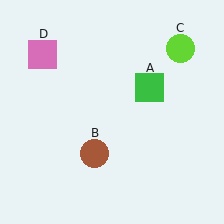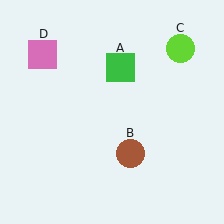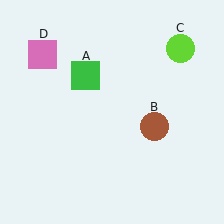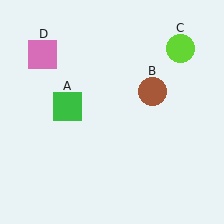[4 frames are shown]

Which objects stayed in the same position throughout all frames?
Lime circle (object C) and pink square (object D) remained stationary.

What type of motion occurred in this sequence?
The green square (object A), brown circle (object B) rotated counterclockwise around the center of the scene.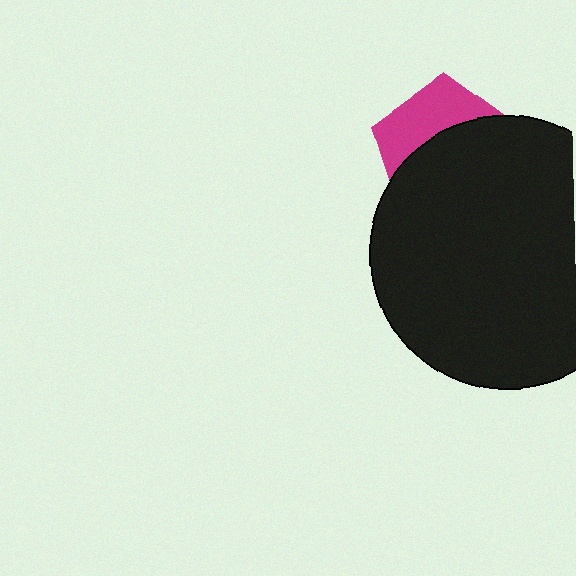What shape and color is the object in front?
The object in front is a black circle.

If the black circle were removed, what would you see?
You would see the complete magenta pentagon.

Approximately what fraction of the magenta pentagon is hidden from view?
Roughly 62% of the magenta pentagon is hidden behind the black circle.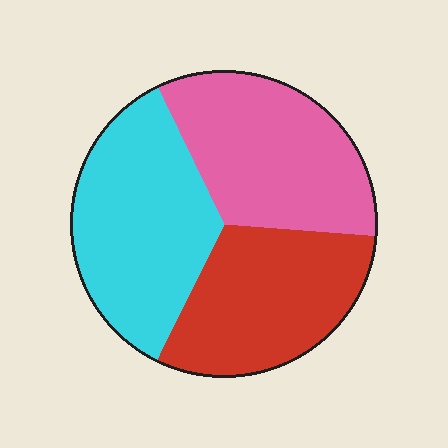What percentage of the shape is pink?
Pink takes up about one third (1/3) of the shape.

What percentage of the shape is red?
Red takes up about one third (1/3) of the shape.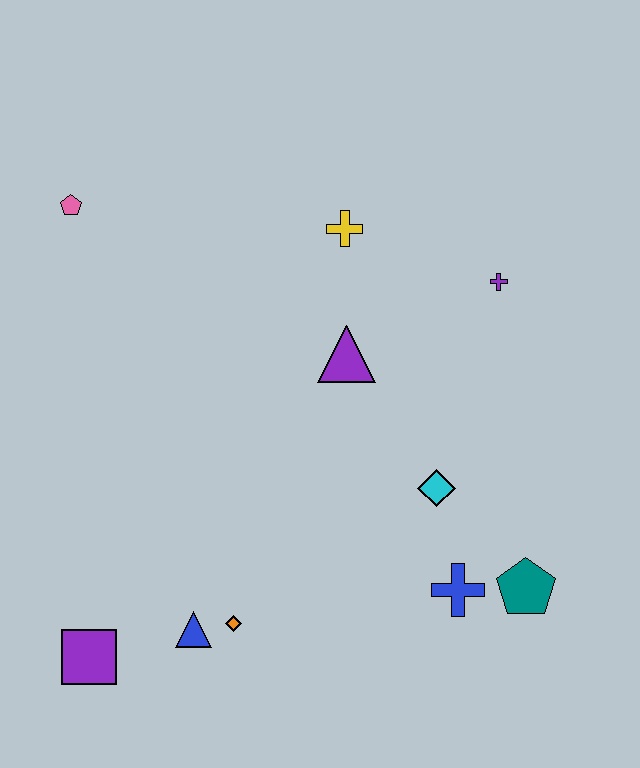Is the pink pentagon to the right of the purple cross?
No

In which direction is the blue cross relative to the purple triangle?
The blue cross is below the purple triangle.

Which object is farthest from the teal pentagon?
The pink pentagon is farthest from the teal pentagon.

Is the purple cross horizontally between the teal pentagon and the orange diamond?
Yes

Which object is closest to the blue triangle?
The orange diamond is closest to the blue triangle.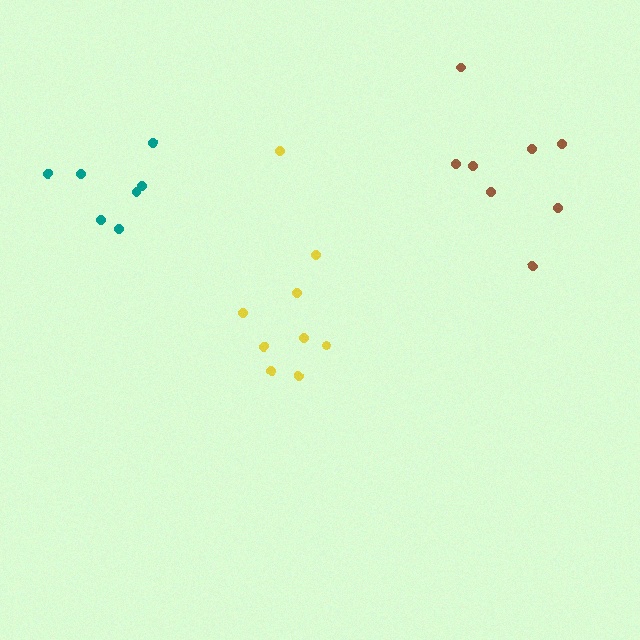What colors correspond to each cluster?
The clusters are colored: yellow, brown, teal.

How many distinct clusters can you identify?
There are 3 distinct clusters.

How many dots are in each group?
Group 1: 9 dots, Group 2: 8 dots, Group 3: 7 dots (24 total).